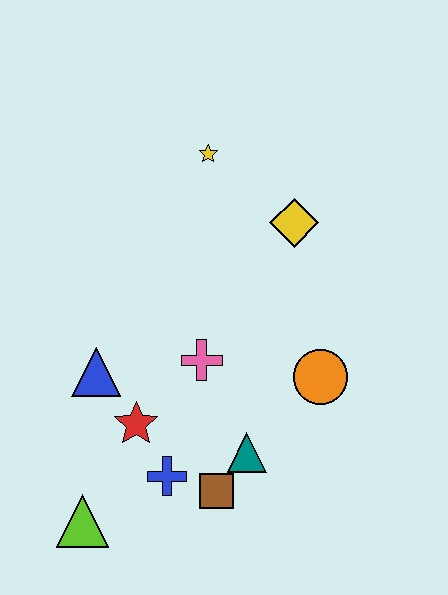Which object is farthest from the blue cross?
The yellow star is farthest from the blue cross.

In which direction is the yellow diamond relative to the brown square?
The yellow diamond is above the brown square.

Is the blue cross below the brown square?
No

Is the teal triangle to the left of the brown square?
No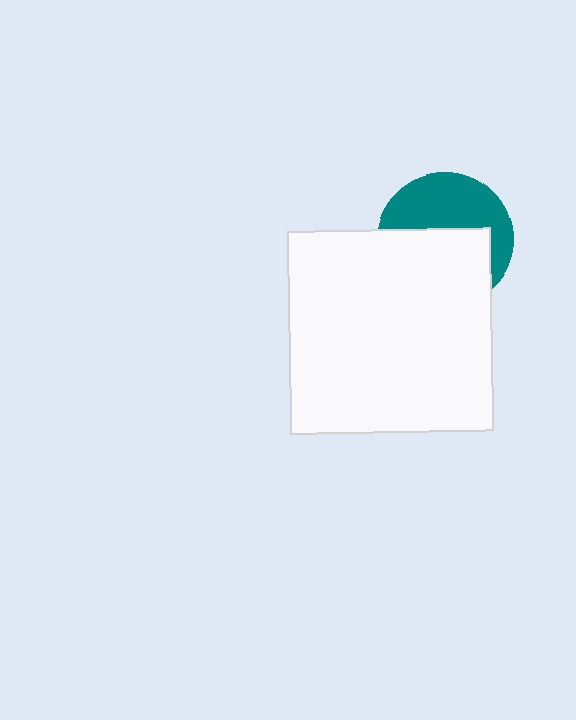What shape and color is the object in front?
The object in front is a white square.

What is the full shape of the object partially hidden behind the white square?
The partially hidden object is a teal circle.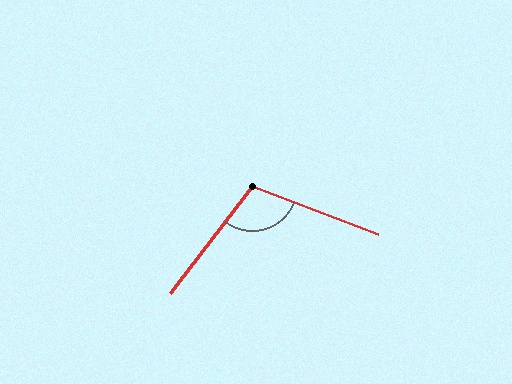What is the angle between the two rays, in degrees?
Approximately 107 degrees.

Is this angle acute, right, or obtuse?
It is obtuse.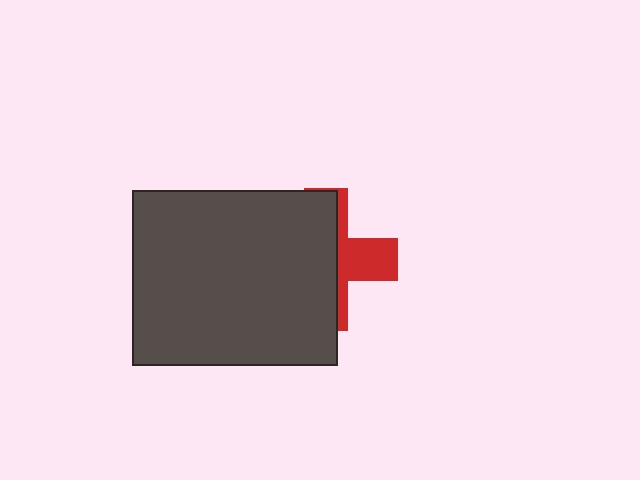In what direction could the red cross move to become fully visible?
The red cross could move right. That would shift it out from behind the dark gray rectangle entirely.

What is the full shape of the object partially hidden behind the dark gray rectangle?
The partially hidden object is a red cross.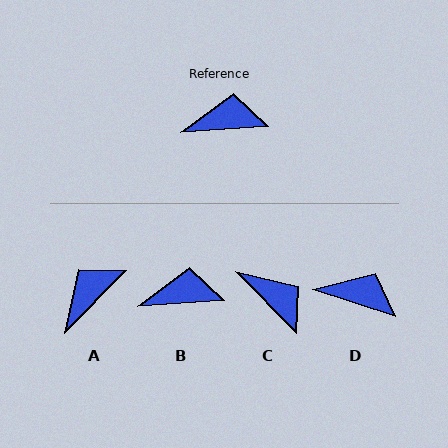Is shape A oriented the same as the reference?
No, it is off by about 42 degrees.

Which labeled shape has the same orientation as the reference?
B.